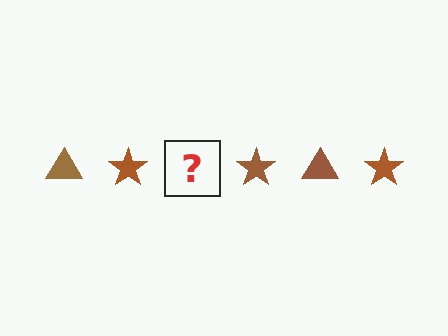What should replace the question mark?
The question mark should be replaced with a brown triangle.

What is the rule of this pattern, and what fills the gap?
The rule is that the pattern cycles through triangle, star shapes in brown. The gap should be filled with a brown triangle.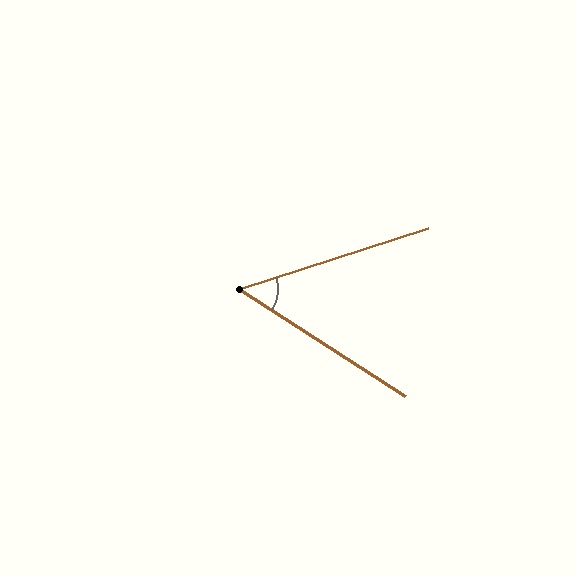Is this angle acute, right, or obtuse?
It is acute.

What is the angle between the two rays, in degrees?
Approximately 50 degrees.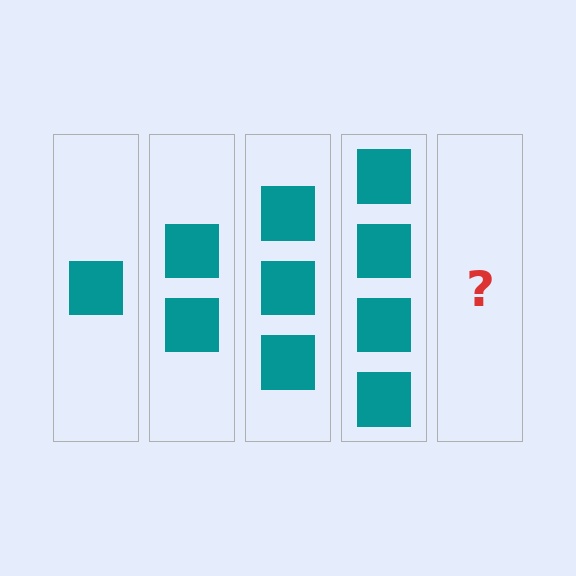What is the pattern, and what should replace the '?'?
The pattern is that each step adds one more square. The '?' should be 5 squares.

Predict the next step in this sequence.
The next step is 5 squares.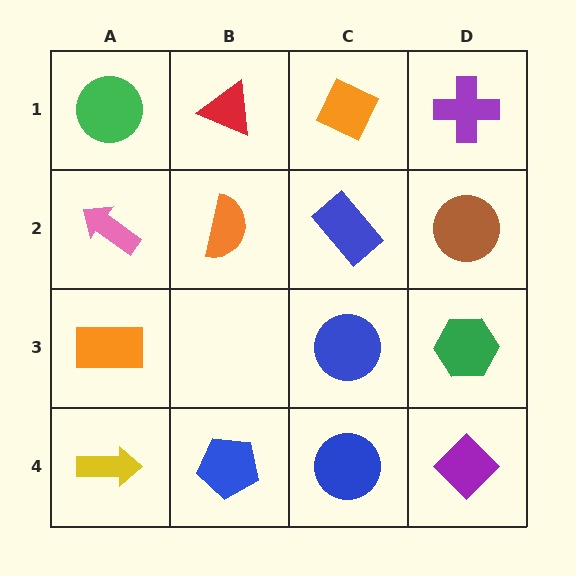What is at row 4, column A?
A yellow arrow.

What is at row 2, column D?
A brown circle.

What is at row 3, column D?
A green hexagon.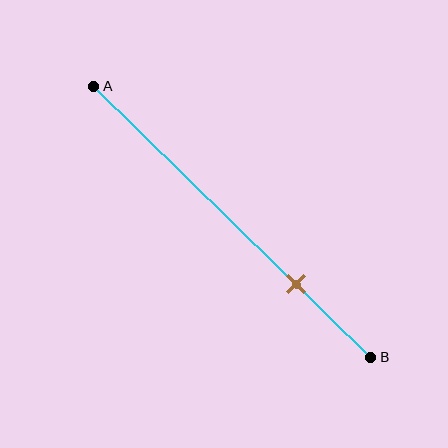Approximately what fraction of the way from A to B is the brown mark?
The brown mark is approximately 75% of the way from A to B.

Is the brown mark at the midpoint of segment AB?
No, the mark is at about 75% from A, not at the 50% midpoint.